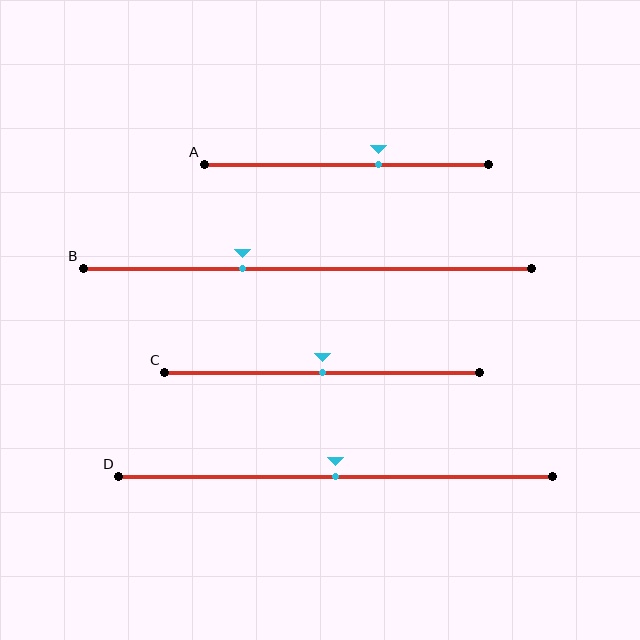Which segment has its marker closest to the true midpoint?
Segment C has its marker closest to the true midpoint.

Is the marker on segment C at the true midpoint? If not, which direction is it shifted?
Yes, the marker on segment C is at the true midpoint.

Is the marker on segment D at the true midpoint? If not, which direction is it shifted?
Yes, the marker on segment D is at the true midpoint.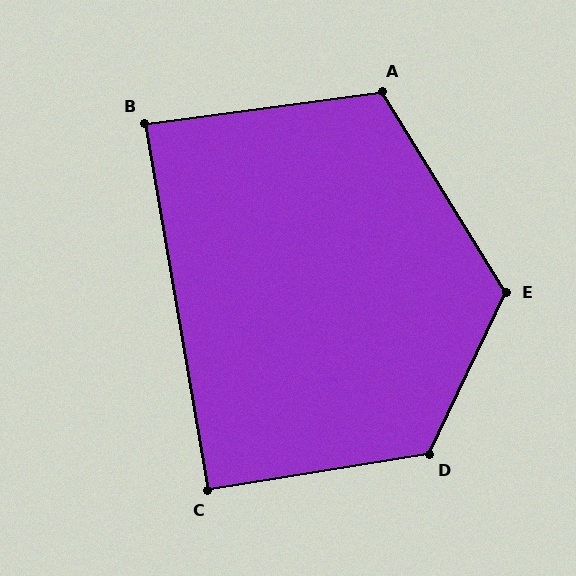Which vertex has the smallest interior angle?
B, at approximately 88 degrees.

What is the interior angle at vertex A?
Approximately 114 degrees (obtuse).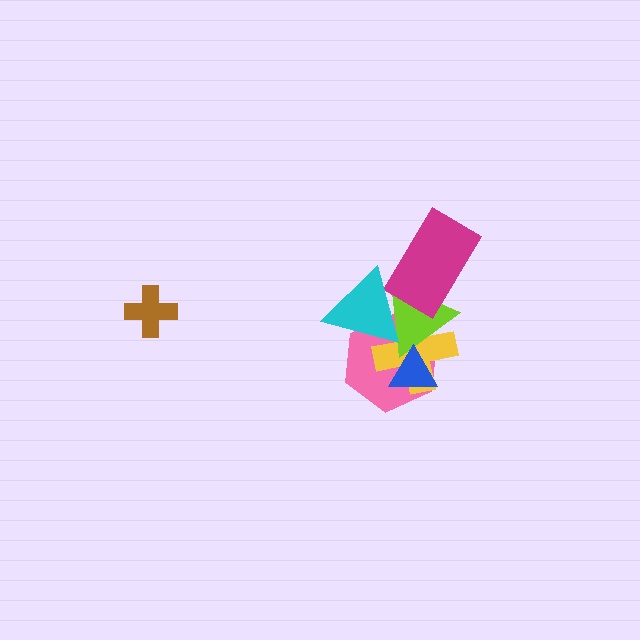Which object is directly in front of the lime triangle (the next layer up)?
The magenta rectangle is directly in front of the lime triangle.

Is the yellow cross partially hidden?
Yes, it is partially covered by another shape.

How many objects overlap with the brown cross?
0 objects overlap with the brown cross.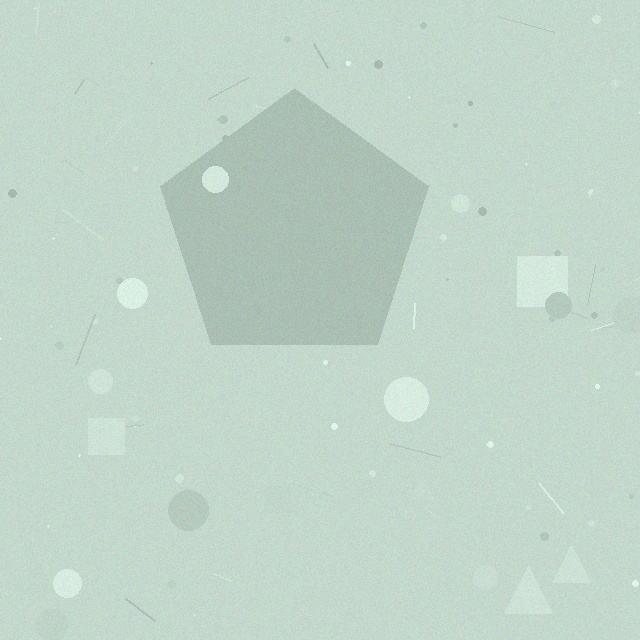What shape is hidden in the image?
A pentagon is hidden in the image.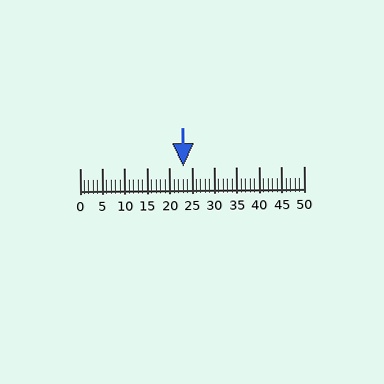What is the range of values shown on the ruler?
The ruler shows values from 0 to 50.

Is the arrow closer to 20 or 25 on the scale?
The arrow is closer to 25.